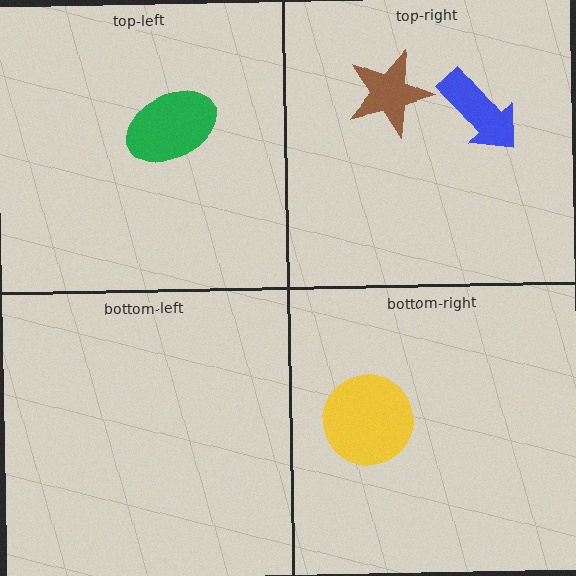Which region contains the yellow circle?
The bottom-right region.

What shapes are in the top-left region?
The green ellipse.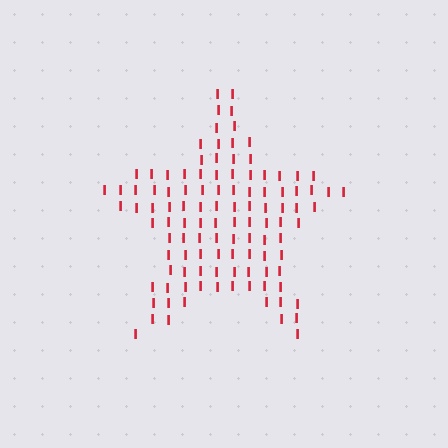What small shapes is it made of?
It is made of small letter I's.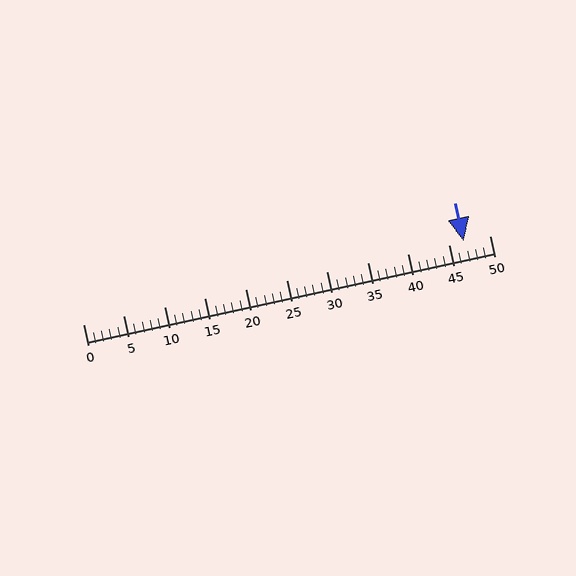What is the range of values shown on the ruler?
The ruler shows values from 0 to 50.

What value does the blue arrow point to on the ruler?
The blue arrow points to approximately 47.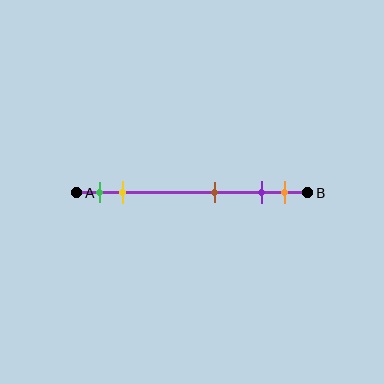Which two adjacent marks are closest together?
The purple and orange marks are the closest adjacent pair.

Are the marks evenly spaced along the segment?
No, the marks are not evenly spaced.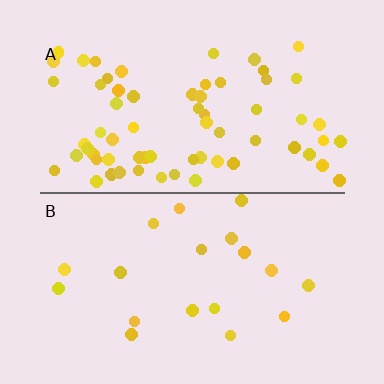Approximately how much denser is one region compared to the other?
Approximately 3.5× — region A over region B.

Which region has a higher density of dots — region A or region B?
A (the top).